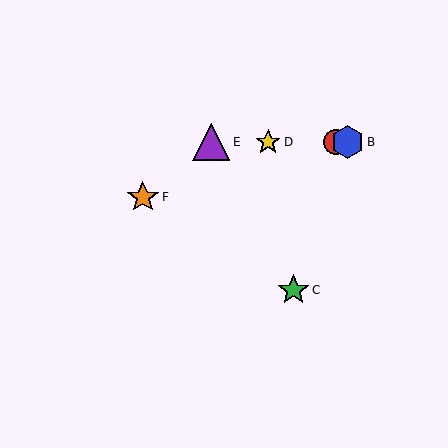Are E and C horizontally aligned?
No, E is at y≈142 and C is at y≈290.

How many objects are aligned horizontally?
4 objects (A, B, D, E) are aligned horizontally.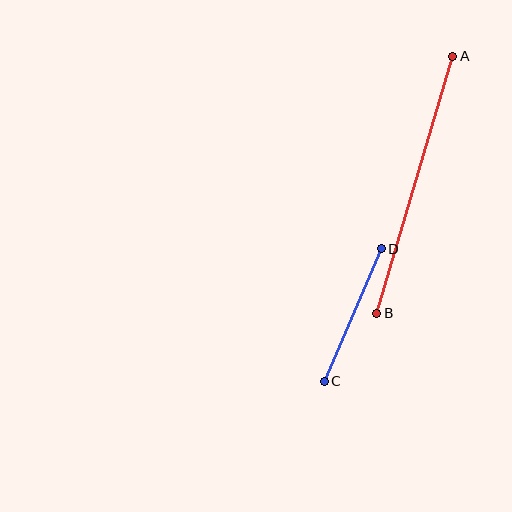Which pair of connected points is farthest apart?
Points A and B are farthest apart.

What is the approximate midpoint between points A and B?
The midpoint is at approximately (415, 185) pixels.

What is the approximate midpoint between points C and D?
The midpoint is at approximately (353, 315) pixels.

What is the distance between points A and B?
The distance is approximately 268 pixels.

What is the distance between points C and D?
The distance is approximately 144 pixels.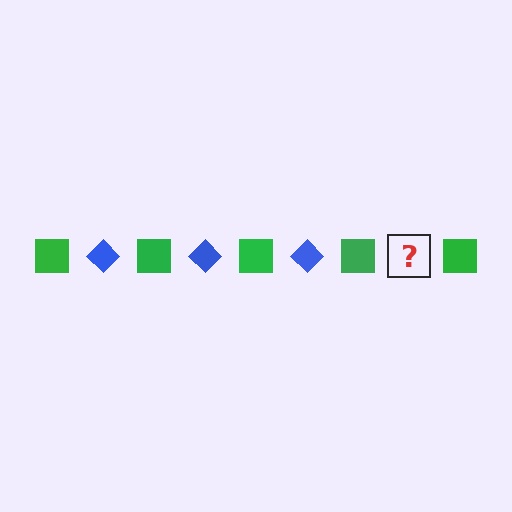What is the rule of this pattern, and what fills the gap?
The rule is that the pattern alternates between green square and blue diamond. The gap should be filled with a blue diamond.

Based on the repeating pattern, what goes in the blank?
The blank should be a blue diamond.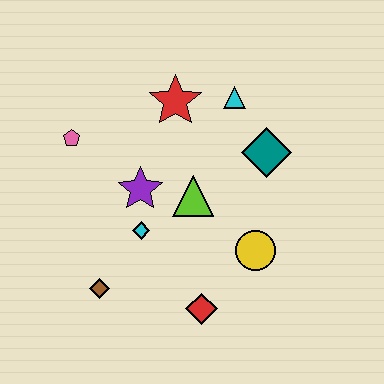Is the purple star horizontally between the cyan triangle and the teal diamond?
No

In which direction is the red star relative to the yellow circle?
The red star is above the yellow circle.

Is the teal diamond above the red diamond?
Yes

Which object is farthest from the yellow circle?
The pink pentagon is farthest from the yellow circle.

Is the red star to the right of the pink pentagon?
Yes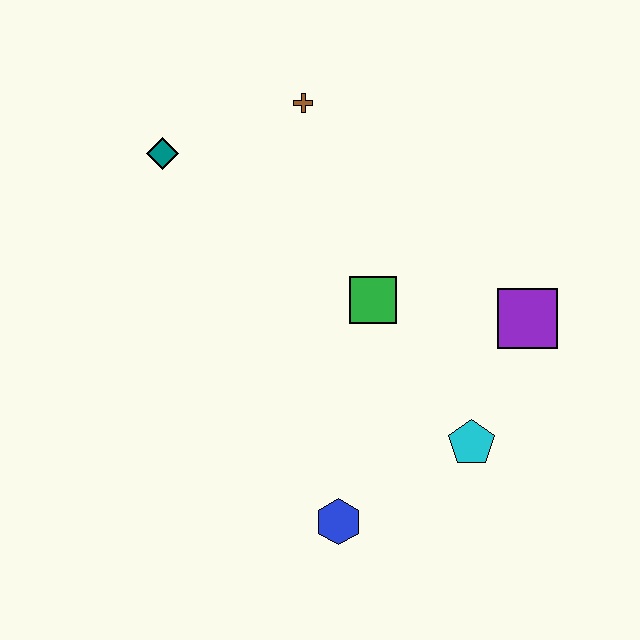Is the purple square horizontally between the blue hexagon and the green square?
No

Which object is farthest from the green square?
The teal diamond is farthest from the green square.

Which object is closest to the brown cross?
The teal diamond is closest to the brown cross.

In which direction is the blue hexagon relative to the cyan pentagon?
The blue hexagon is to the left of the cyan pentagon.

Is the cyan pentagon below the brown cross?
Yes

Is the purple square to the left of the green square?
No